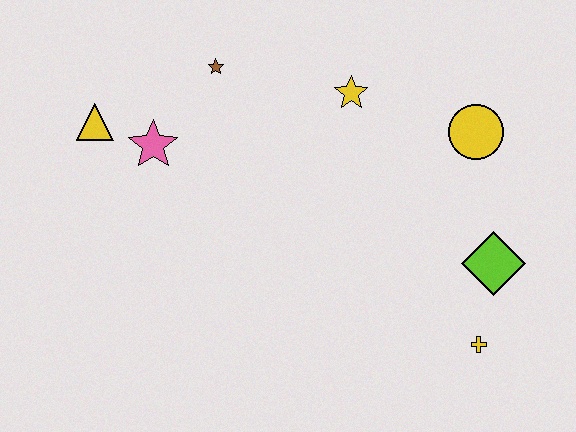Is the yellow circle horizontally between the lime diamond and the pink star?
Yes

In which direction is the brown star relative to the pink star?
The brown star is above the pink star.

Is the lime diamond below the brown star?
Yes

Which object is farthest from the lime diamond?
The yellow triangle is farthest from the lime diamond.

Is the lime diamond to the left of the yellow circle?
No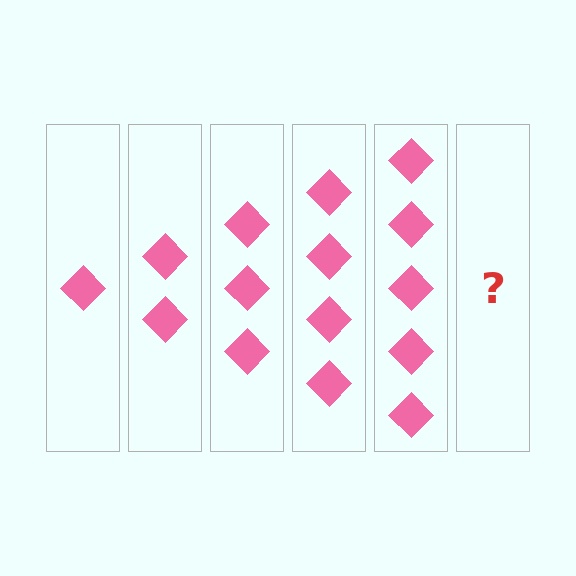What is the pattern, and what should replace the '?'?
The pattern is that each step adds one more diamond. The '?' should be 6 diamonds.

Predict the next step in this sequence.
The next step is 6 diamonds.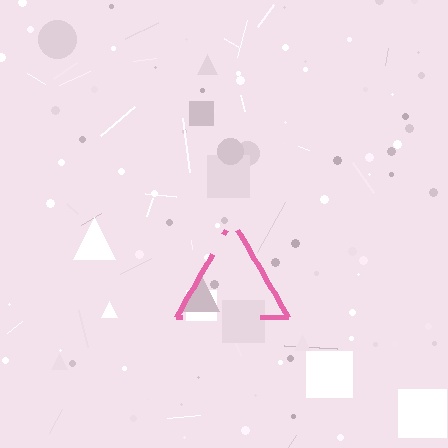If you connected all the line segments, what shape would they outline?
They would outline a triangle.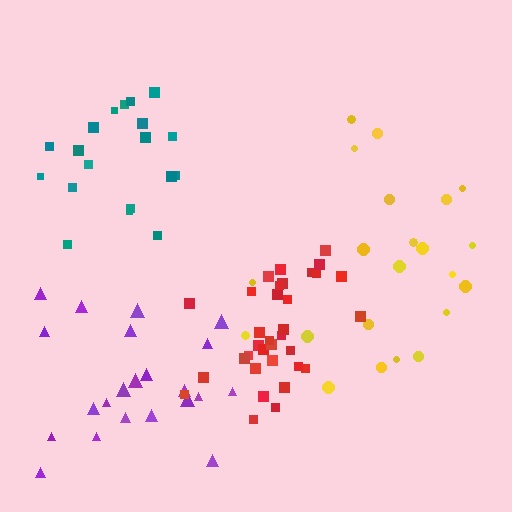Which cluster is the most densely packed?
Red.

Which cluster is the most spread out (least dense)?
Yellow.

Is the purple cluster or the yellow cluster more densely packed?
Purple.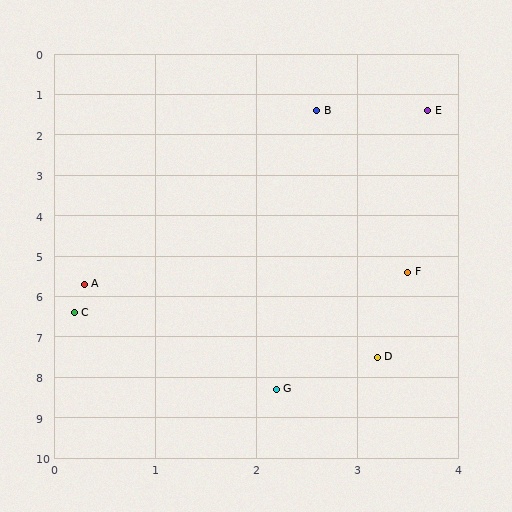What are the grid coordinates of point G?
Point G is at approximately (2.2, 8.3).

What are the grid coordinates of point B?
Point B is at approximately (2.6, 1.4).